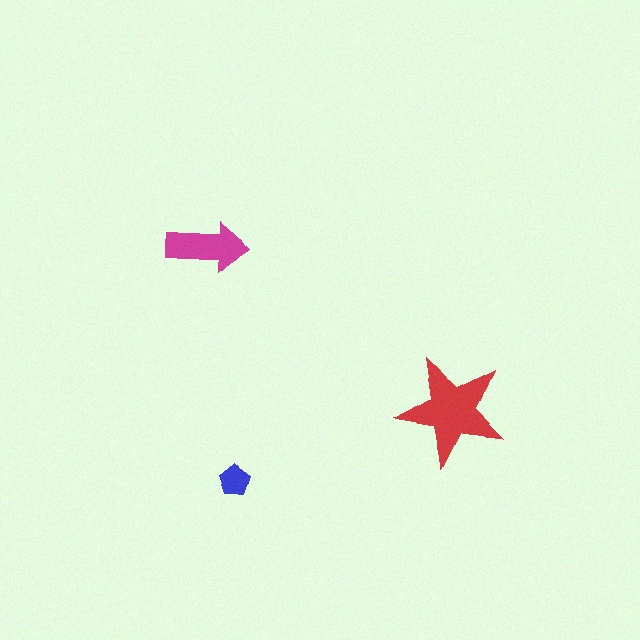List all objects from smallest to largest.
The blue pentagon, the magenta arrow, the red star.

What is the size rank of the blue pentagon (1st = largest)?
3rd.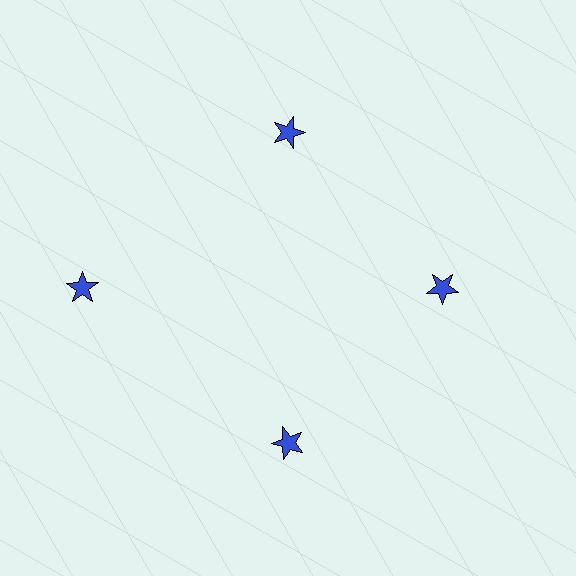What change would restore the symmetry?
The symmetry would be restored by moving it inward, back onto the ring so that all 4 stars sit at equal angles and equal distance from the center.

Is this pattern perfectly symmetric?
No. The 4 blue stars are arranged in a ring, but one element near the 9 o'clock position is pushed outward from the center, breaking the 4-fold rotational symmetry.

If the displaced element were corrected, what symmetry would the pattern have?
It would have 4-fold rotational symmetry — the pattern would map onto itself every 90 degrees.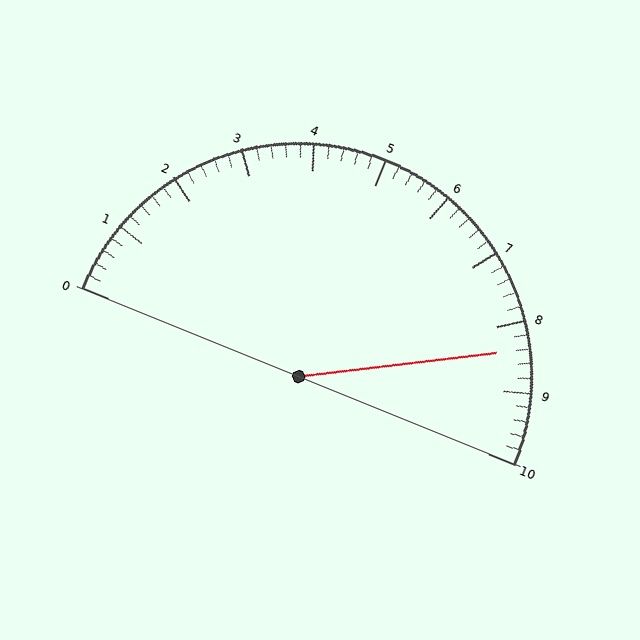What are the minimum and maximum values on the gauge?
The gauge ranges from 0 to 10.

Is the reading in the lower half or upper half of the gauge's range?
The reading is in the upper half of the range (0 to 10).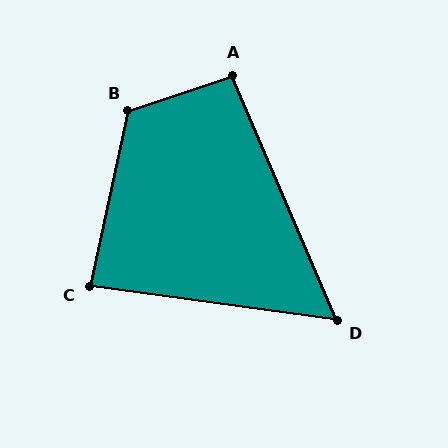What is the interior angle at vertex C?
Approximately 85 degrees (approximately right).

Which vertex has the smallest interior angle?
D, at approximately 59 degrees.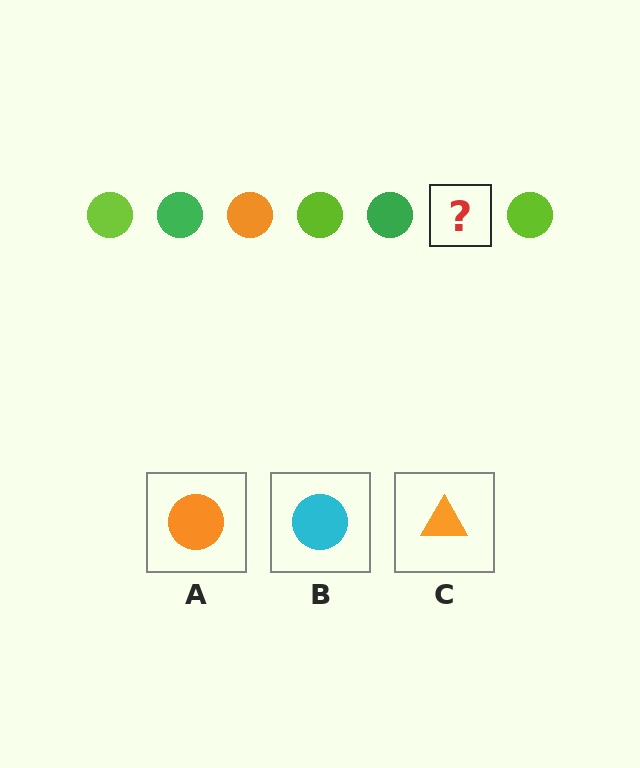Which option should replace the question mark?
Option A.